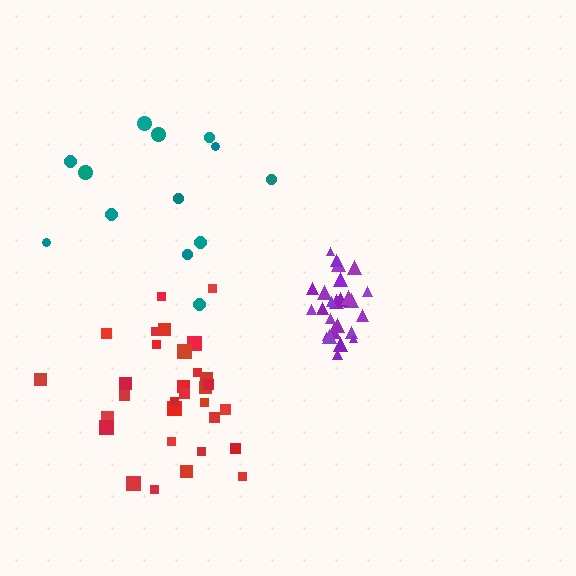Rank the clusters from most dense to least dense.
purple, red, teal.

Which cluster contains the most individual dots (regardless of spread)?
Red (31).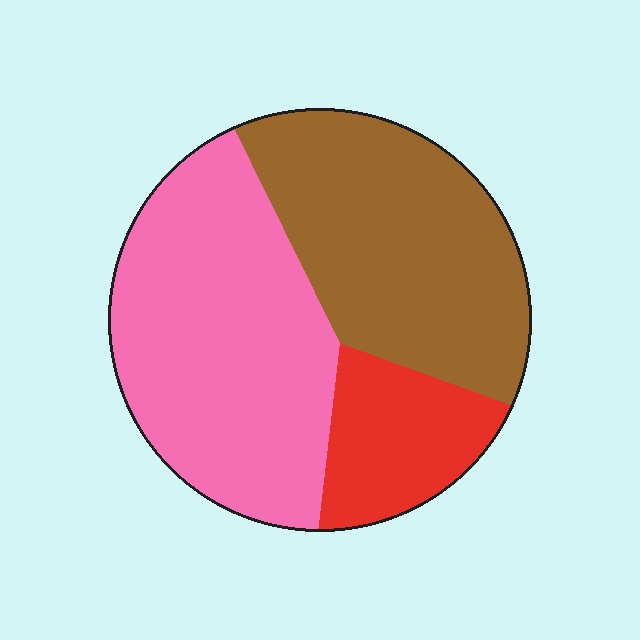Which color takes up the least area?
Red, at roughly 15%.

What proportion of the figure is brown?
Brown takes up about three eighths (3/8) of the figure.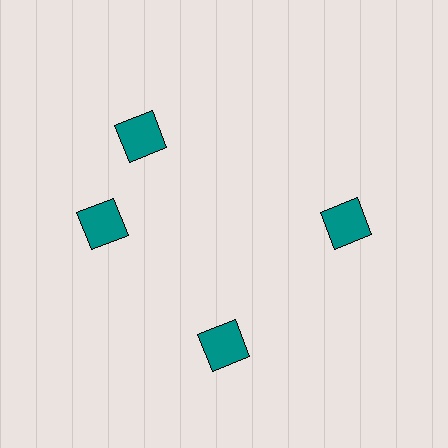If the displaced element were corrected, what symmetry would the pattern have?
It would have 4-fold rotational symmetry — the pattern would map onto itself every 90 degrees.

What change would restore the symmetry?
The symmetry would be restored by rotating it back into even spacing with its neighbors so that all 4 squares sit at equal angles and equal distance from the center.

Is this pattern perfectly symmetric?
No. The 4 teal squares are arranged in a ring, but one element near the 12 o'clock position is rotated out of alignment along the ring, breaking the 4-fold rotational symmetry.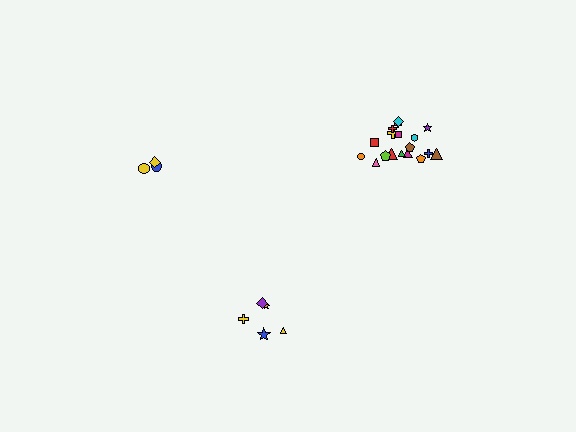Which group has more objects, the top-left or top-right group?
The top-right group.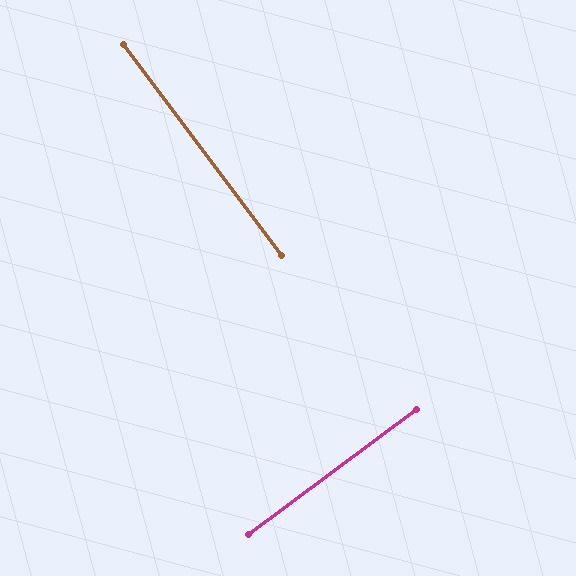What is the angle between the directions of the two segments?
Approximately 90 degrees.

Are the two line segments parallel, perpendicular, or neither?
Perpendicular — they meet at approximately 90°.